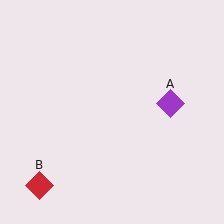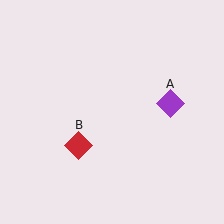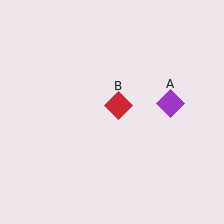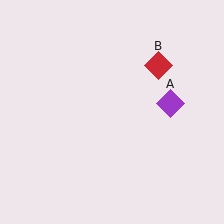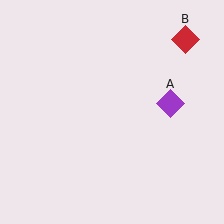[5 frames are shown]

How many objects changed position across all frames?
1 object changed position: red diamond (object B).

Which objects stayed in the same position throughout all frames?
Purple diamond (object A) remained stationary.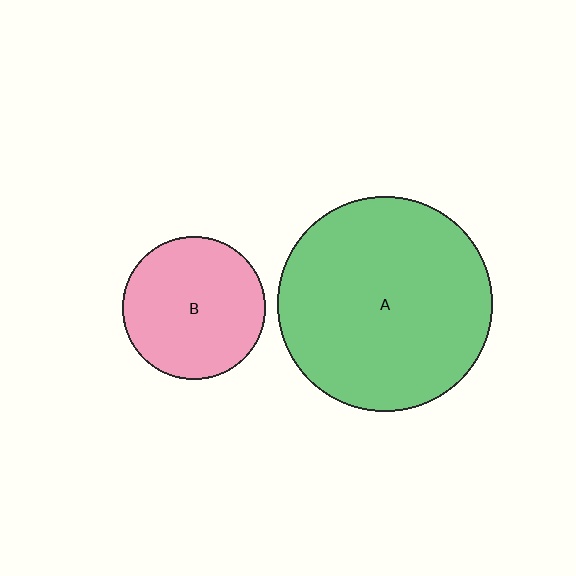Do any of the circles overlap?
No, none of the circles overlap.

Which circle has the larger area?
Circle A (green).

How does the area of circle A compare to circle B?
Approximately 2.3 times.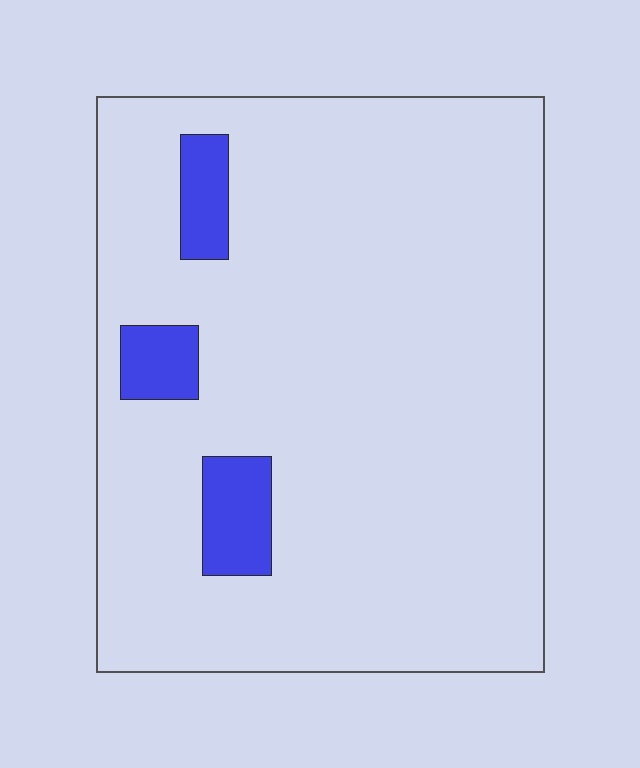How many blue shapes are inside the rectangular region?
3.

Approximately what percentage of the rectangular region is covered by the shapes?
Approximately 10%.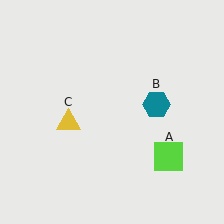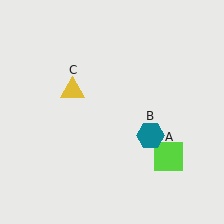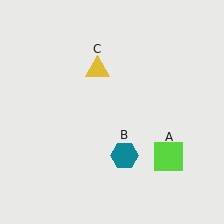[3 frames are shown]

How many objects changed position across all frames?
2 objects changed position: teal hexagon (object B), yellow triangle (object C).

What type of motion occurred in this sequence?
The teal hexagon (object B), yellow triangle (object C) rotated clockwise around the center of the scene.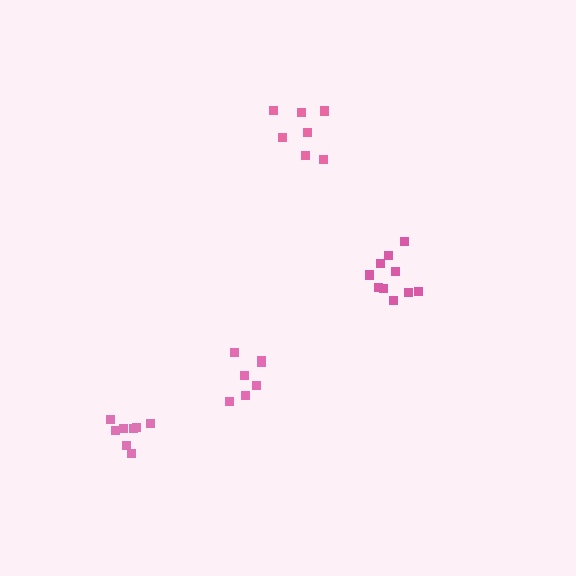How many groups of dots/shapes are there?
There are 4 groups.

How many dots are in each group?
Group 1: 7 dots, Group 2: 10 dots, Group 3: 8 dots, Group 4: 7 dots (32 total).